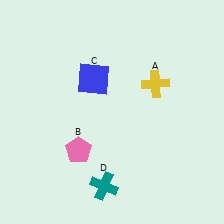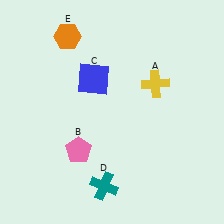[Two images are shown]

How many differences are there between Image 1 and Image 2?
There is 1 difference between the two images.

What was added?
An orange hexagon (E) was added in Image 2.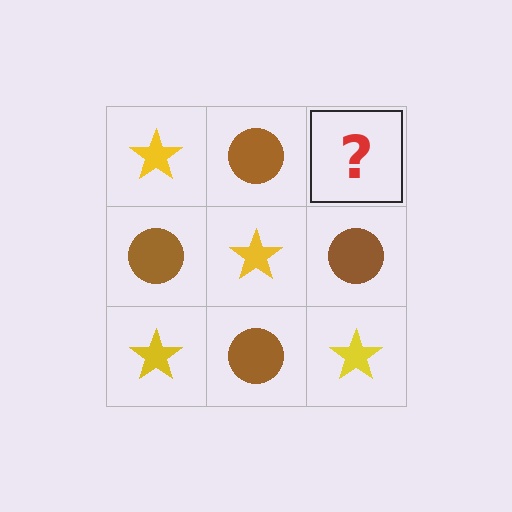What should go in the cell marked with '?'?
The missing cell should contain a yellow star.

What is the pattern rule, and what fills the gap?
The rule is that it alternates yellow star and brown circle in a checkerboard pattern. The gap should be filled with a yellow star.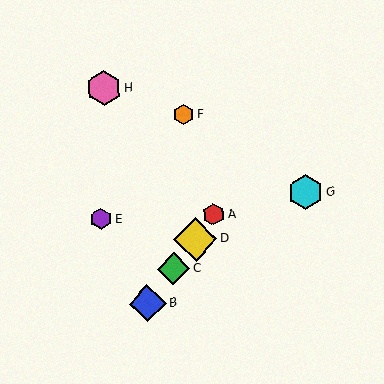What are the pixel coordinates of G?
Object G is at (306, 192).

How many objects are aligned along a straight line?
4 objects (A, B, C, D) are aligned along a straight line.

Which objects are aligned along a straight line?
Objects A, B, C, D are aligned along a straight line.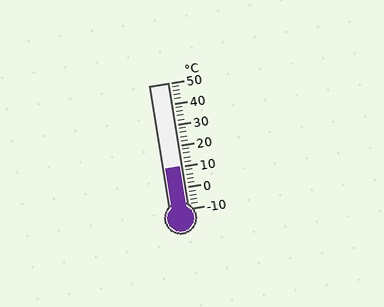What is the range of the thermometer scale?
The thermometer scale ranges from -10°C to 50°C.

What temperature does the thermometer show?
The thermometer shows approximately 10°C.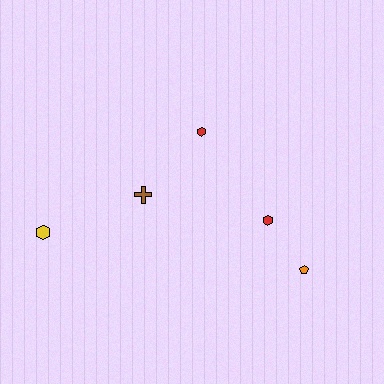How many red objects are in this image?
There are 2 red objects.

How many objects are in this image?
There are 5 objects.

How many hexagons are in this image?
There are 3 hexagons.